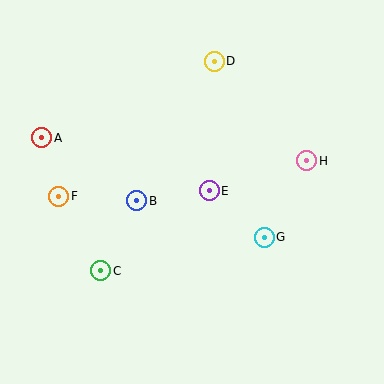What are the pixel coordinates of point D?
Point D is at (214, 61).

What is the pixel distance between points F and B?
The distance between F and B is 78 pixels.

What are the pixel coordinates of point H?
Point H is at (307, 161).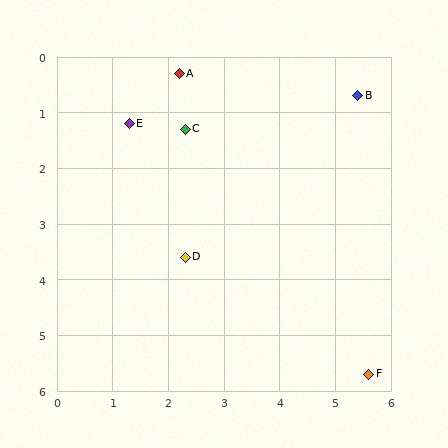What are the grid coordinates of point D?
Point D is at approximately (2.3, 3.6).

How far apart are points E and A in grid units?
Points E and A are about 1.3 grid units apart.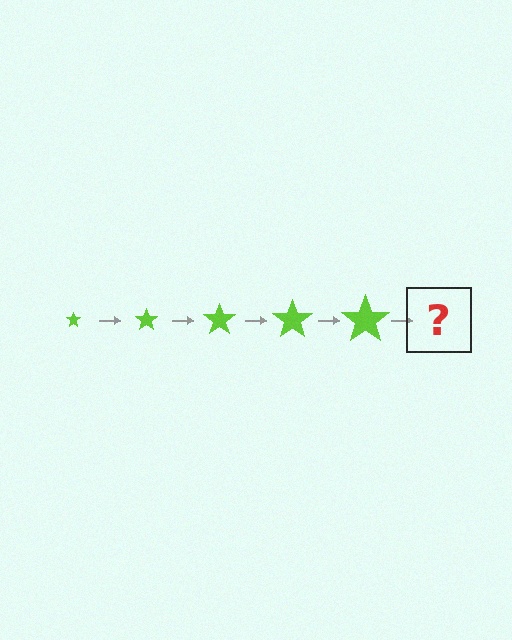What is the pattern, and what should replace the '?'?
The pattern is that the star gets progressively larger each step. The '?' should be a lime star, larger than the previous one.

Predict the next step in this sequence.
The next step is a lime star, larger than the previous one.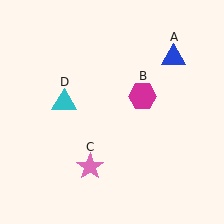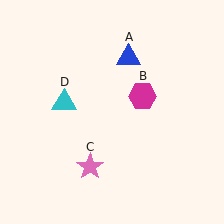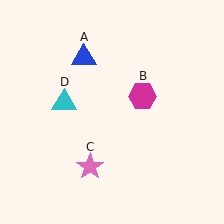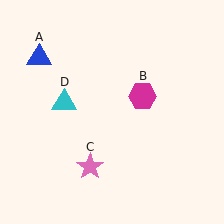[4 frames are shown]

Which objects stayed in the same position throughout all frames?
Magenta hexagon (object B) and pink star (object C) and cyan triangle (object D) remained stationary.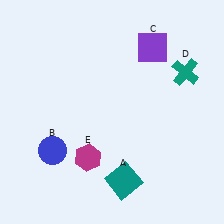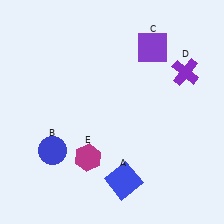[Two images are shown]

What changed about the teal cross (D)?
In Image 1, D is teal. In Image 2, it changed to purple.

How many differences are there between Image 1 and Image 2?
There are 2 differences between the two images.